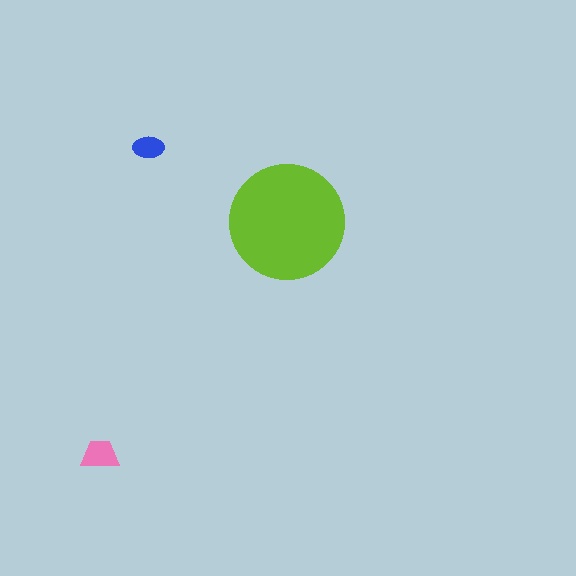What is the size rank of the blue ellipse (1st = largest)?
3rd.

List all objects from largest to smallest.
The lime circle, the pink trapezoid, the blue ellipse.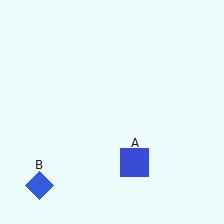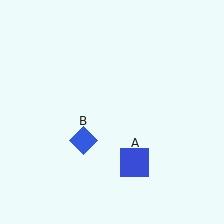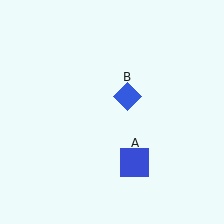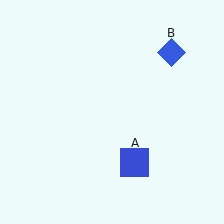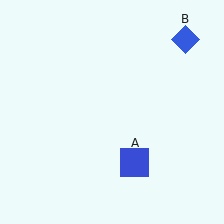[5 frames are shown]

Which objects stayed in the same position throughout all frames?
Blue square (object A) remained stationary.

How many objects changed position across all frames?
1 object changed position: blue diamond (object B).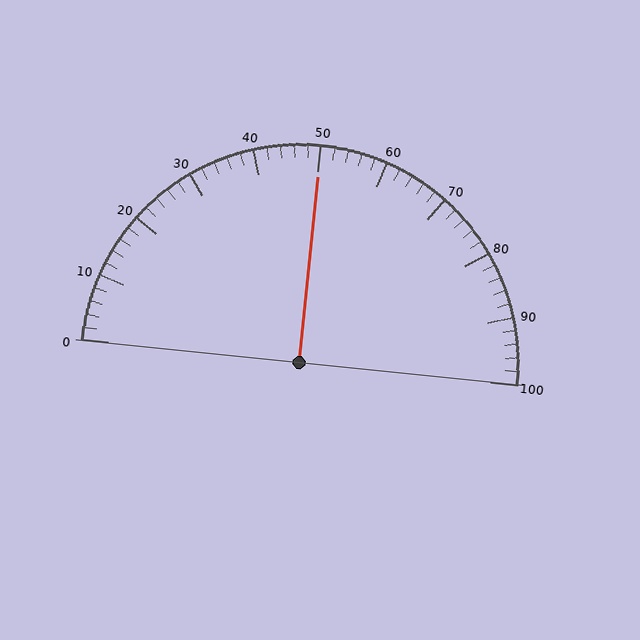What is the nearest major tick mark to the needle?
The nearest major tick mark is 50.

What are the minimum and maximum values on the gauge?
The gauge ranges from 0 to 100.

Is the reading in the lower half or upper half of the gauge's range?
The reading is in the upper half of the range (0 to 100).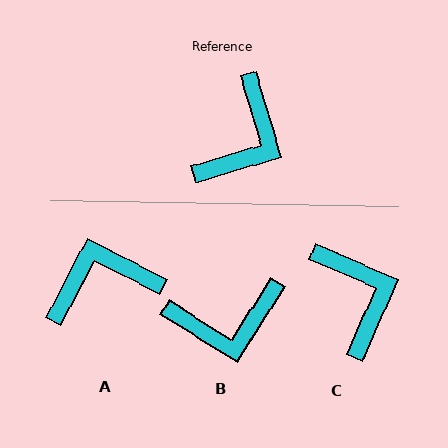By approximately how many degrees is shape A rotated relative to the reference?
Approximately 136 degrees counter-clockwise.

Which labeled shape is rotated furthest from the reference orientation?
A, about 136 degrees away.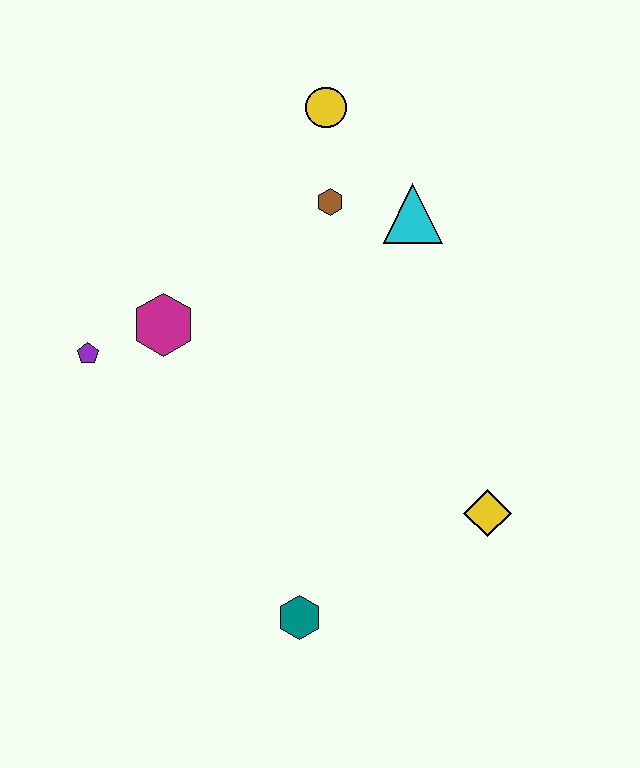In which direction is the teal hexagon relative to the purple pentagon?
The teal hexagon is below the purple pentagon.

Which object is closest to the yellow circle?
The brown hexagon is closest to the yellow circle.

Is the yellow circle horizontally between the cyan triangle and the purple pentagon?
Yes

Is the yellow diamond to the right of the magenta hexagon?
Yes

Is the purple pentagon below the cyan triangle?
Yes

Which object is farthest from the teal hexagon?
The yellow circle is farthest from the teal hexagon.